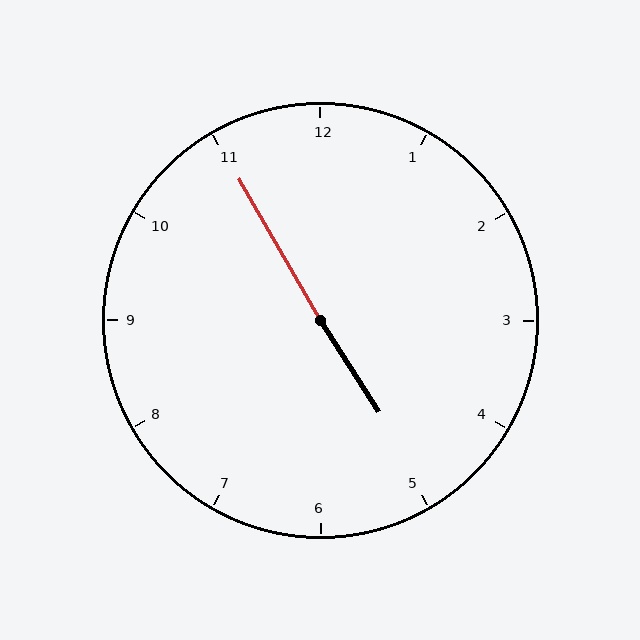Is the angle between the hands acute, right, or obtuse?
It is obtuse.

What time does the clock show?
4:55.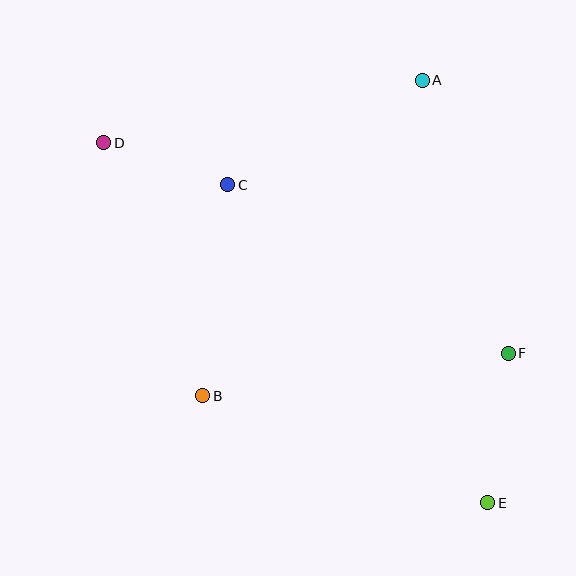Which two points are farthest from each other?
Points D and E are farthest from each other.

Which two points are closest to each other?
Points C and D are closest to each other.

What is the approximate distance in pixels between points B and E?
The distance between B and E is approximately 305 pixels.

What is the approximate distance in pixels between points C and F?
The distance between C and F is approximately 327 pixels.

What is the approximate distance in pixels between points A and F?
The distance between A and F is approximately 286 pixels.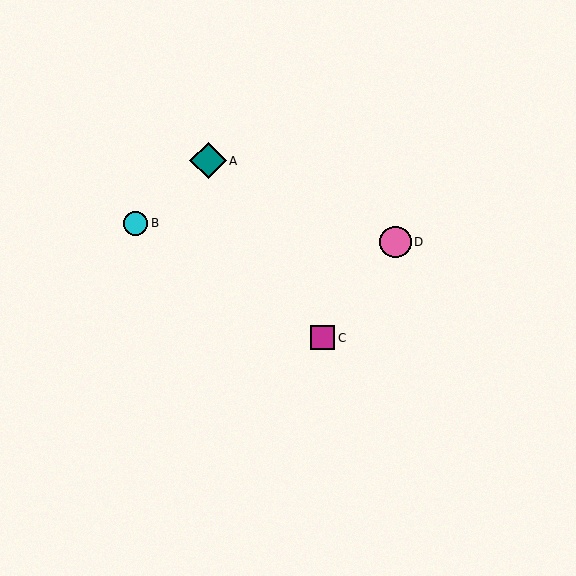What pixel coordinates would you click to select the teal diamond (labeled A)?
Click at (208, 161) to select the teal diamond A.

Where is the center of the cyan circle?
The center of the cyan circle is at (136, 223).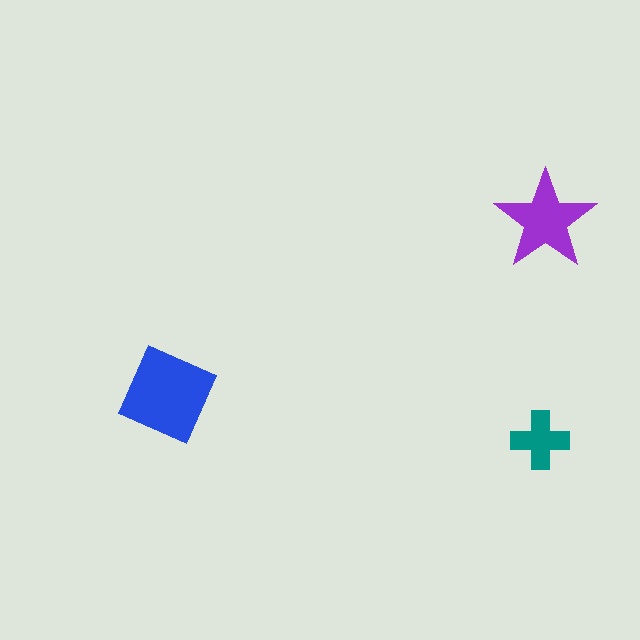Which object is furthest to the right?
The purple star is rightmost.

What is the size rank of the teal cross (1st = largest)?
3rd.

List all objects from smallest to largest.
The teal cross, the purple star, the blue square.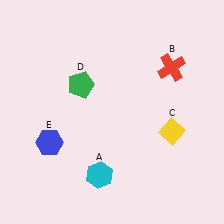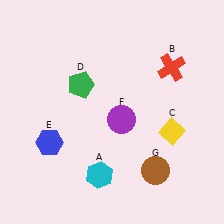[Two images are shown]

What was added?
A purple circle (F), a brown circle (G) were added in Image 2.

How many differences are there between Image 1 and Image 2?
There are 2 differences between the two images.